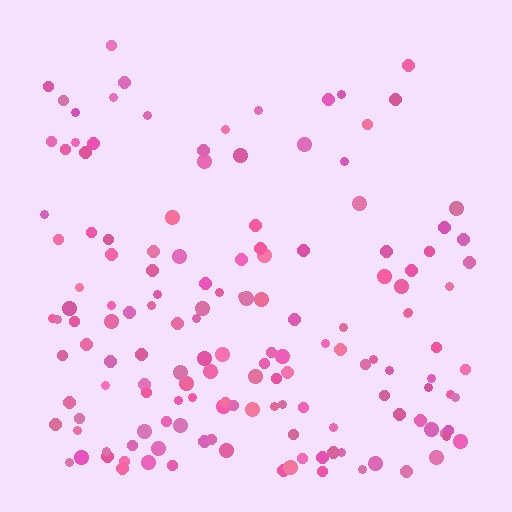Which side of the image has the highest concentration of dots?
The bottom.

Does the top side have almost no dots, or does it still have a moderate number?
Still a moderate number, just noticeably fewer than the bottom.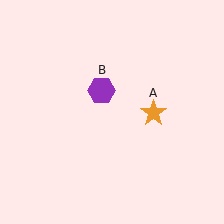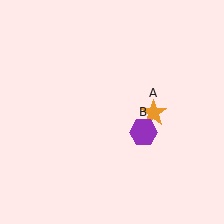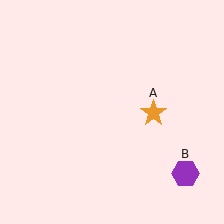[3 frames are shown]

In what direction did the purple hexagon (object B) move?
The purple hexagon (object B) moved down and to the right.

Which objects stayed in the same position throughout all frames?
Orange star (object A) remained stationary.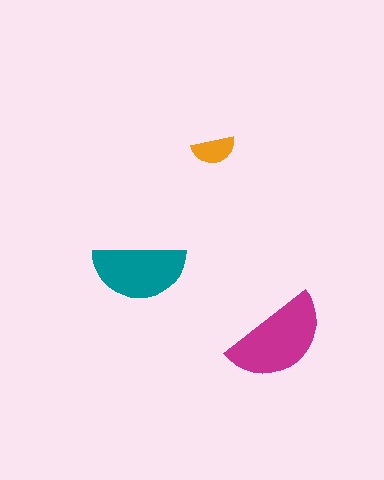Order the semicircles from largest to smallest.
the magenta one, the teal one, the orange one.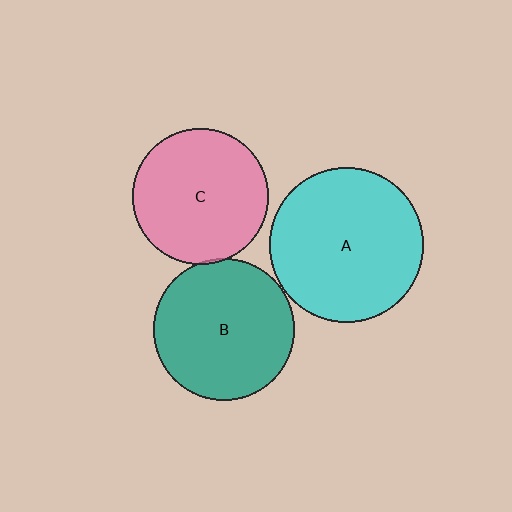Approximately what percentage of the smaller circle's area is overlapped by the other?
Approximately 5%.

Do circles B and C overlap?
Yes.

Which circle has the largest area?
Circle A (cyan).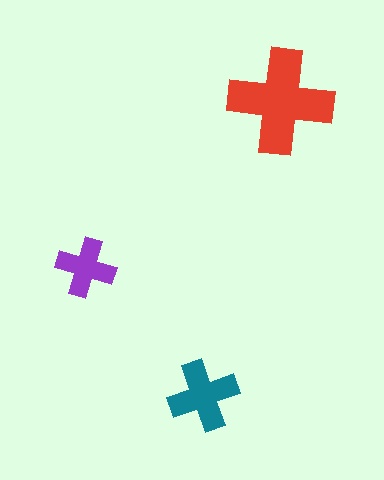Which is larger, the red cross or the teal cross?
The red one.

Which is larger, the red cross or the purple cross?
The red one.